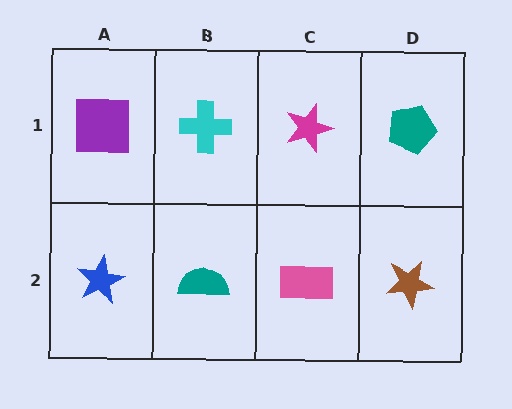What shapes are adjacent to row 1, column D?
A brown star (row 2, column D), a magenta star (row 1, column C).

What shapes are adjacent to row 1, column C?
A pink rectangle (row 2, column C), a cyan cross (row 1, column B), a teal pentagon (row 1, column D).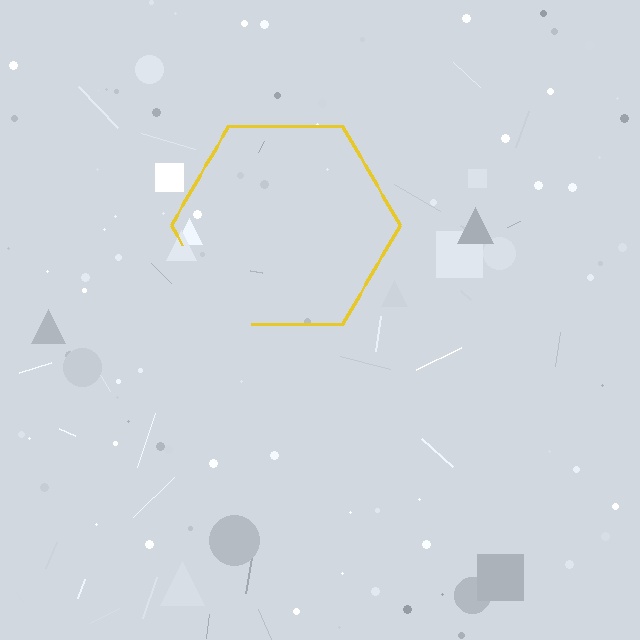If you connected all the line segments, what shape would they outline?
They would outline a hexagon.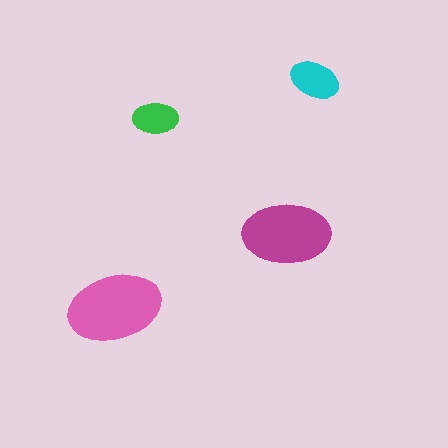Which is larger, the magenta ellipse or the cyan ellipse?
The magenta one.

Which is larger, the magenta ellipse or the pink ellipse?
The pink one.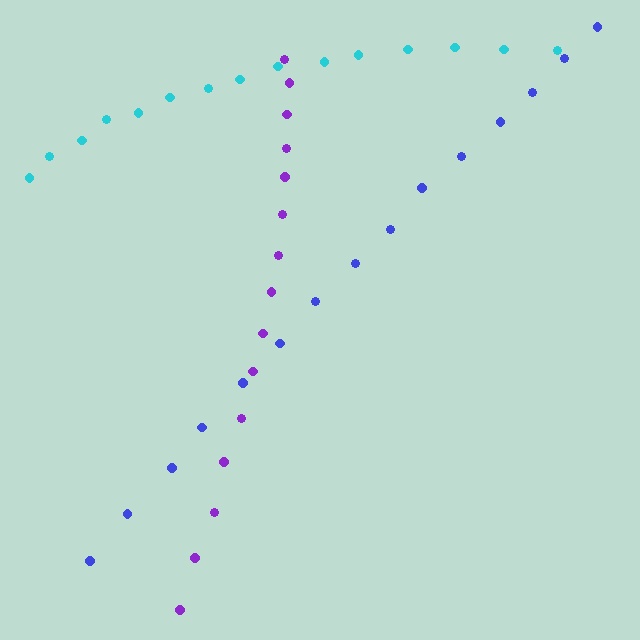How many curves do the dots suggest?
There are 3 distinct paths.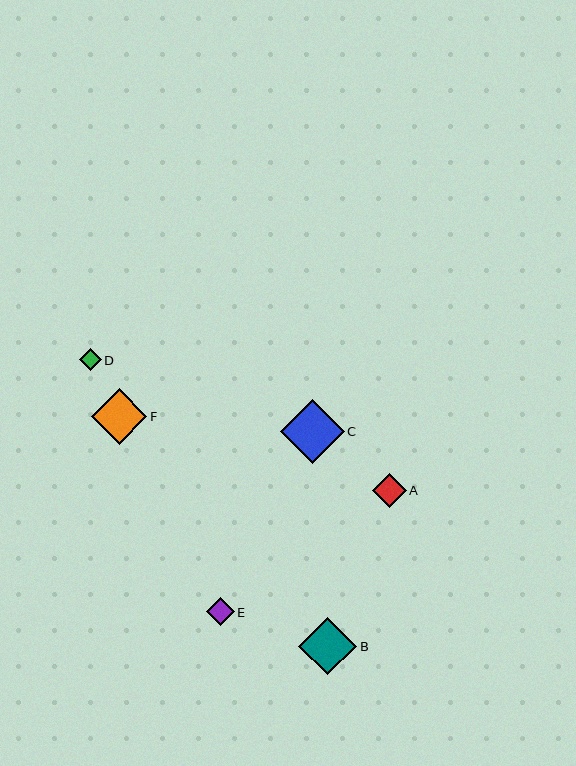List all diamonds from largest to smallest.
From largest to smallest: C, B, F, A, E, D.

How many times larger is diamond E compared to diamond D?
Diamond E is approximately 1.3 times the size of diamond D.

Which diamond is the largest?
Diamond C is the largest with a size of approximately 64 pixels.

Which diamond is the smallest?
Diamond D is the smallest with a size of approximately 22 pixels.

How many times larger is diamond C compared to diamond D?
Diamond C is approximately 2.9 times the size of diamond D.